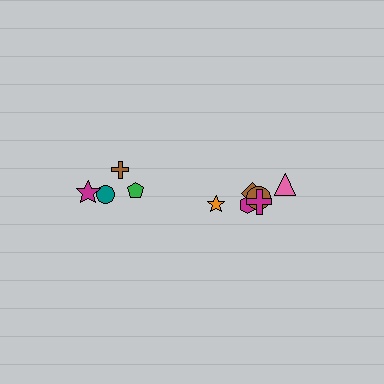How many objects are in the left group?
There are 4 objects.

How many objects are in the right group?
There are 6 objects.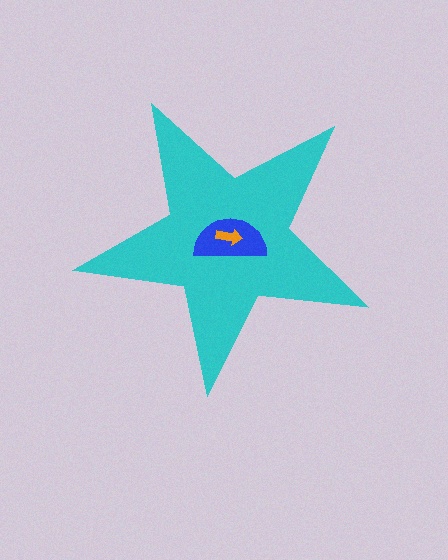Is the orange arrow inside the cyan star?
Yes.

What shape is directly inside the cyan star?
The blue semicircle.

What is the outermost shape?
The cyan star.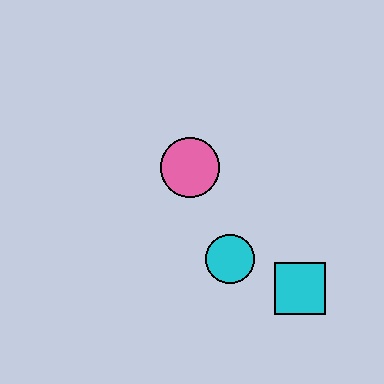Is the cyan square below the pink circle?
Yes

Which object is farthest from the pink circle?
The cyan square is farthest from the pink circle.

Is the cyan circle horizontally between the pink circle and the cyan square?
Yes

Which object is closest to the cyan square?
The cyan circle is closest to the cyan square.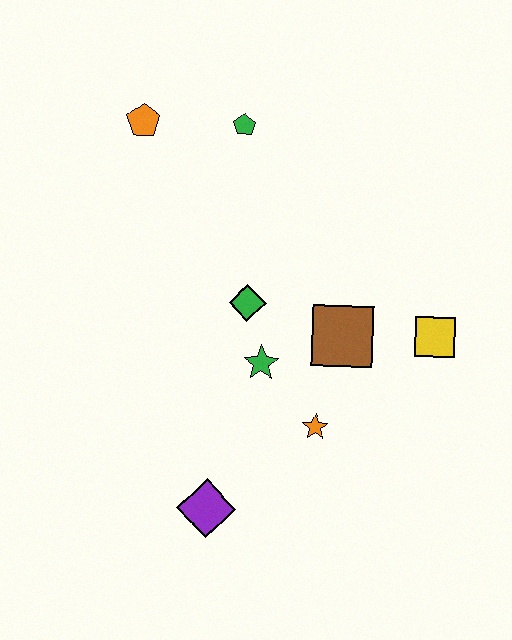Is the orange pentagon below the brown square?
No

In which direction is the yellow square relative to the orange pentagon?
The yellow square is to the right of the orange pentagon.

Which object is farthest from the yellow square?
The orange pentagon is farthest from the yellow square.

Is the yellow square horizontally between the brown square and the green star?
No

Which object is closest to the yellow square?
The brown square is closest to the yellow square.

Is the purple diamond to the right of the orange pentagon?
Yes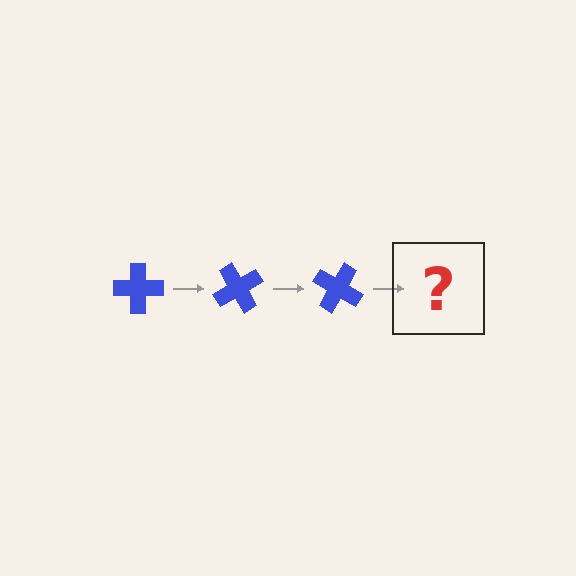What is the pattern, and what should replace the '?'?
The pattern is that the cross rotates 60 degrees each step. The '?' should be a blue cross rotated 180 degrees.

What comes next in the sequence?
The next element should be a blue cross rotated 180 degrees.